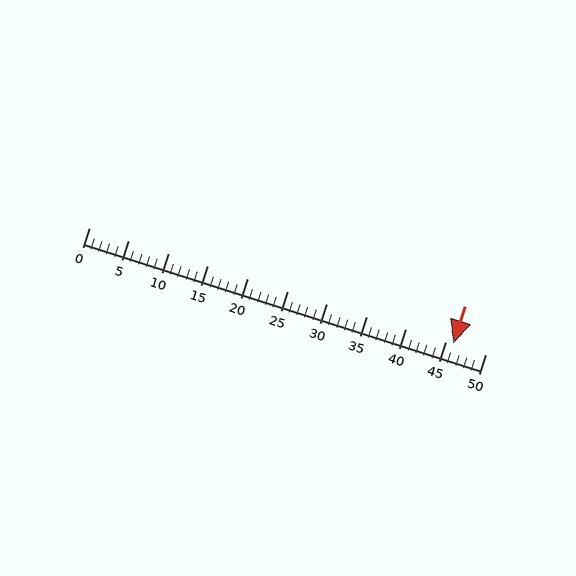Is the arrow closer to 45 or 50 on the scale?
The arrow is closer to 45.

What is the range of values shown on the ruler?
The ruler shows values from 0 to 50.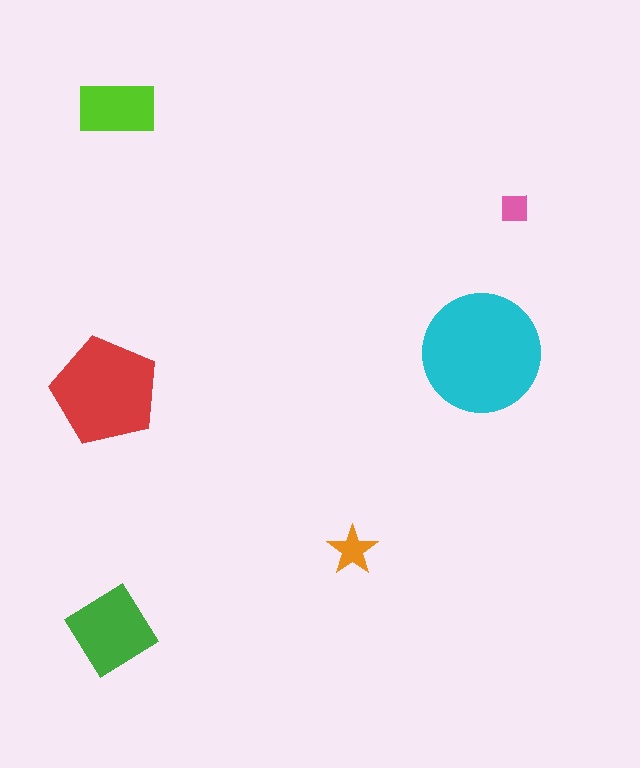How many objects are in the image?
There are 6 objects in the image.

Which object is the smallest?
The pink square.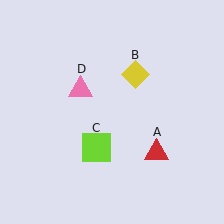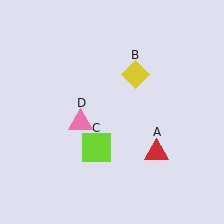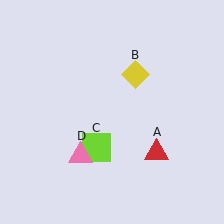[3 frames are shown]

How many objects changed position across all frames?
1 object changed position: pink triangle (object D).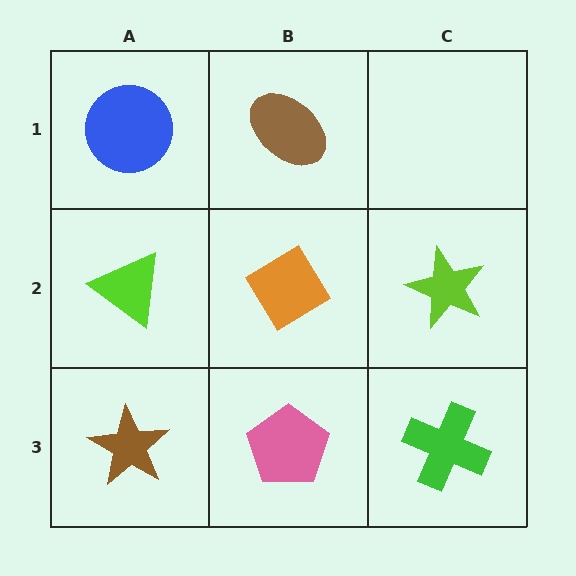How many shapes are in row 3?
3 shapes.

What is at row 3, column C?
A green cross.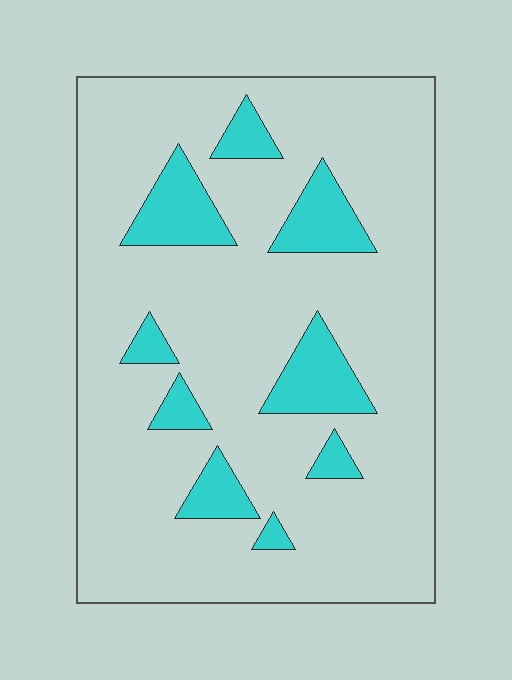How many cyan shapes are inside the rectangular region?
9.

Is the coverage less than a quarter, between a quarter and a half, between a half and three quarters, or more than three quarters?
Less than a quarter.